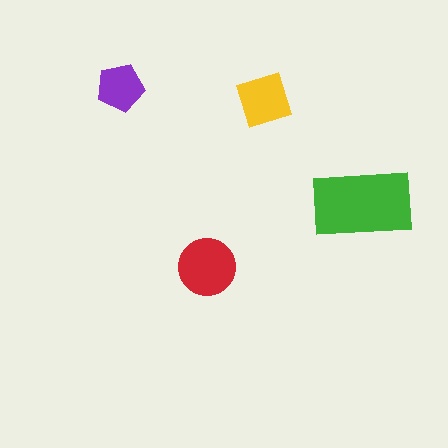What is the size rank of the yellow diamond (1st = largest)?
3rd.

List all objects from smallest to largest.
The purple pentagon, the yellow diamond, the red circle, the green rectangle.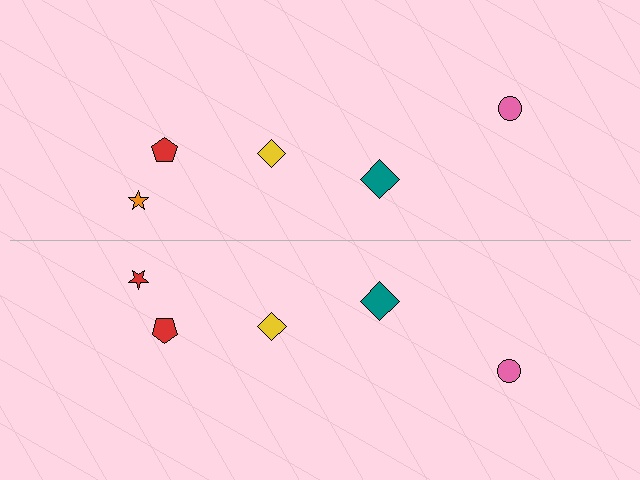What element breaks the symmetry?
The red star on the bottom side breaks the symmetry — its mirror counterpart is orange.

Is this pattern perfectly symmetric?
No, the pattern is not perfectly symmetric. The red star on the bottom side breaks the symmetry — its mirror counterpart is orange.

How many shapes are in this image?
There are 10 shapes in this image.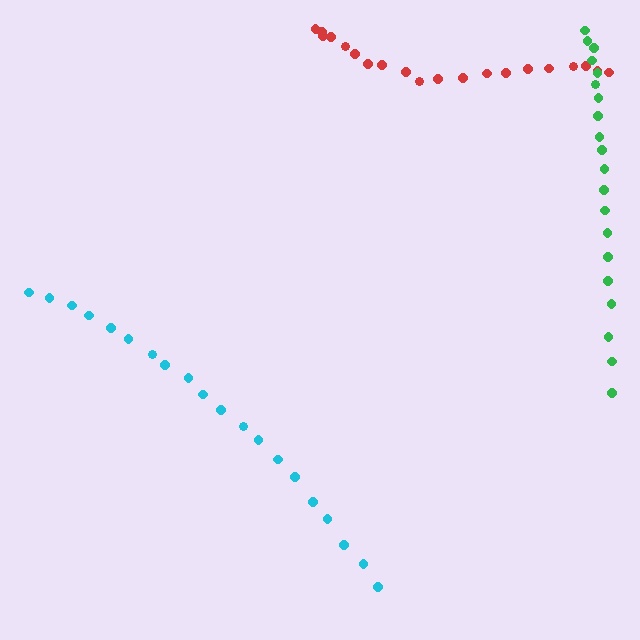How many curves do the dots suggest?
There are 3 distinct paths.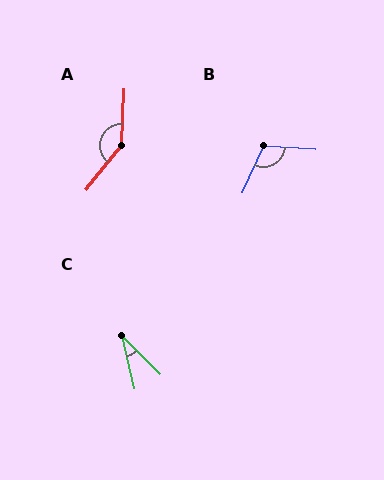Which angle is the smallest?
C, at approximately 31 degrees.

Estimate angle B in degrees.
Approximately 110 degrees.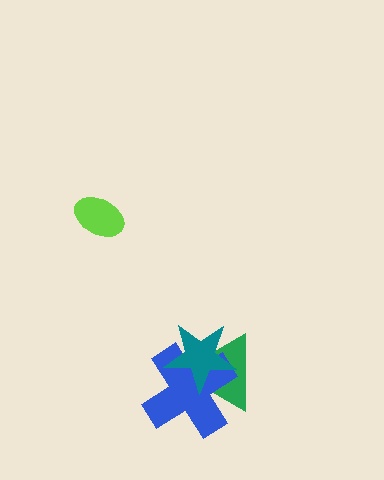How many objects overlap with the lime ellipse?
0 objects overlap with the lime ellipse.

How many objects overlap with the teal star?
2 objects overlap with the teal star.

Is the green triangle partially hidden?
Yes, it is partially covered by another shape.